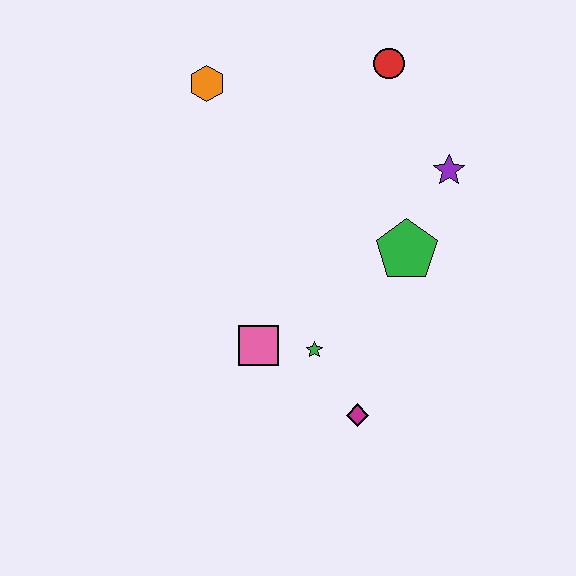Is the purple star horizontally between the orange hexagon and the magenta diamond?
No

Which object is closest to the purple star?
The green pentagon is closest to the purple star.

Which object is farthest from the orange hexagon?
The magenta diamond is farthest from the orange hexagon.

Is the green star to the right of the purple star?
No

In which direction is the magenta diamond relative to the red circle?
The magenta diamond is below the red circle.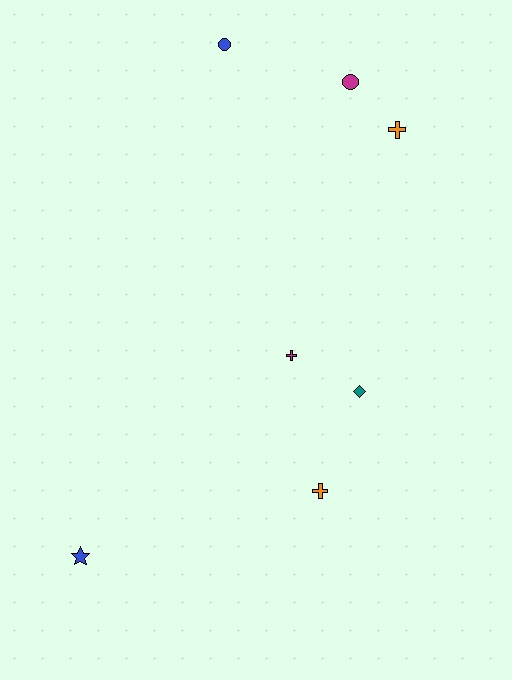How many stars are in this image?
There is 1 star.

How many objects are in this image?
There are 7 objects.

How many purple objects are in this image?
There are no purple objects.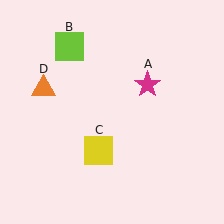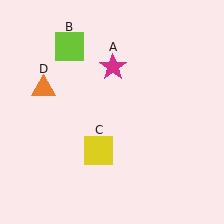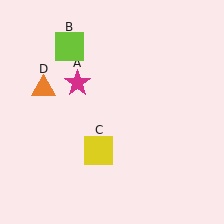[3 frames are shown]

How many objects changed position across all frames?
1 object changed position: magenta star (object A).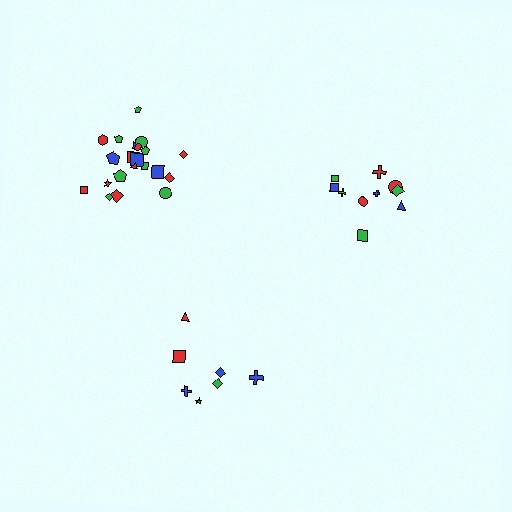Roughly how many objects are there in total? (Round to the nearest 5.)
Roughly 40 objects in total.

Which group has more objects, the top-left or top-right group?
The top-left group.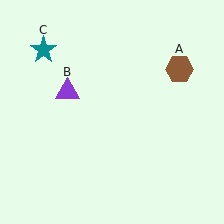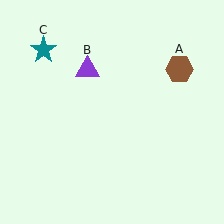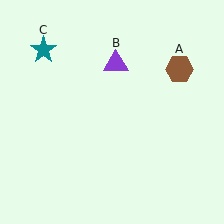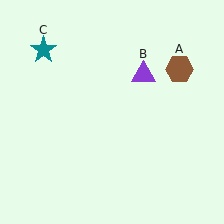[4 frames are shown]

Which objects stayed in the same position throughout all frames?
Brown hexagon (object A) and teal star (object C) remained stationary.